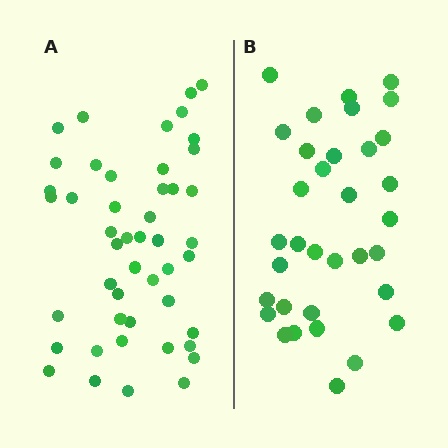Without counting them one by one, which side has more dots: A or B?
Region A (the left region) has more dots.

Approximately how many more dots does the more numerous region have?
Region A has approximately 15 more dots than region B.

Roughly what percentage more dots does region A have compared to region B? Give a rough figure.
About 40% more.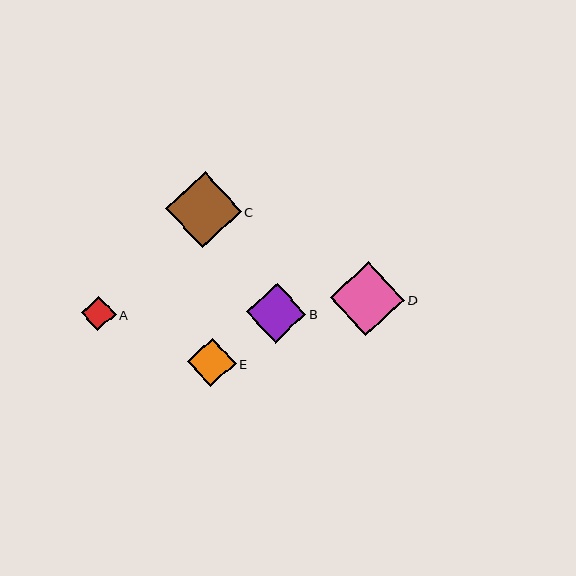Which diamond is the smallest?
Diamond A is the smallest with a size of approximately 35 pixels.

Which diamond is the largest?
Diamond C is the largest with a size of approximately 76 pixels.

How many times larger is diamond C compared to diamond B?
Diamond C is approximately 1.3 times the size of diamond B.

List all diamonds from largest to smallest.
From largest to smallest: C, D, B, E, A.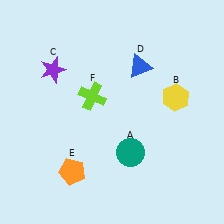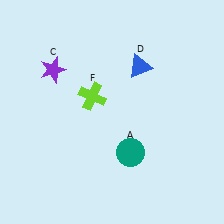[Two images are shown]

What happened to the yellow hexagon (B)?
The yellow hexagon (B) was removed in Image 2. It was in the top-right area of Image 1.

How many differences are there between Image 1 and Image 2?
There are 2 differences between the two images.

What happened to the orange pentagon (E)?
The orange pentagon (E) was removed in Image 2. It was in the bottom-left area of Image 1.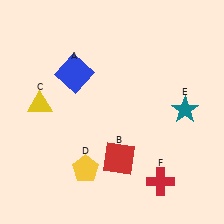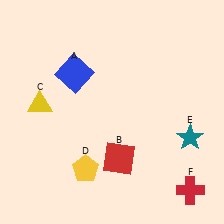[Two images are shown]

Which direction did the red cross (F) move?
The red cross (F) moved right.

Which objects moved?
The objects that moved are: the teal star (E), the red cross (F).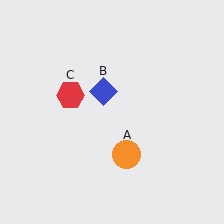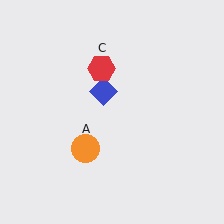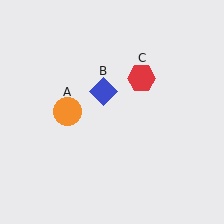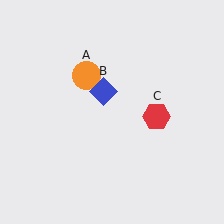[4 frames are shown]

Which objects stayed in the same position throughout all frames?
Blue diamond (object B) remained stationary.